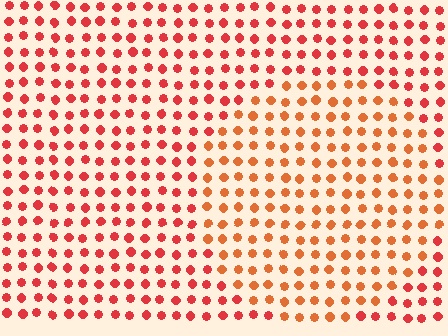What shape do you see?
I see a circle.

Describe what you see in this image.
The image is filled with small red elements in a uniform arrangement. A circle-shaped region is visible where the elements are tinted to a slightly different hue, forming a subtle color boundary.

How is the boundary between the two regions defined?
The boundary is defined purely by a slight shift in hue (about 24 degrees). Spacing, size, and orientation are identical on both sides.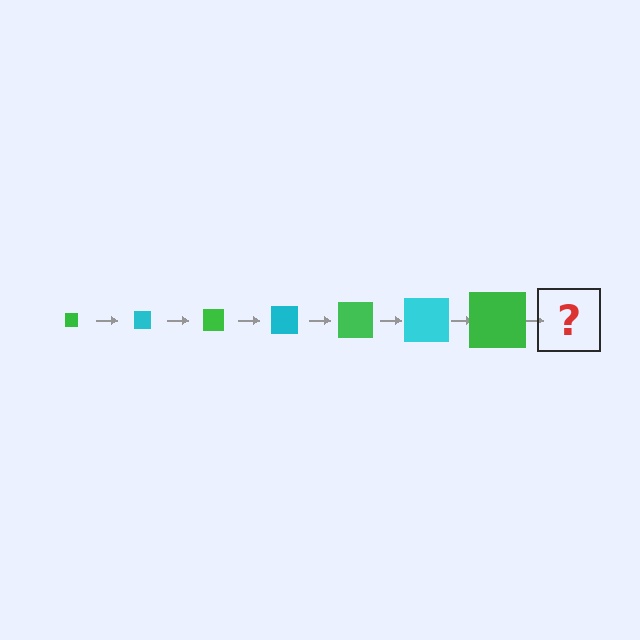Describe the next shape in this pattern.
It should be a cyan square, larger than the previous one.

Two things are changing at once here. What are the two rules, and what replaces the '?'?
The two rules are that the square grows larger each step and the color cycles through green and cyan. The '?' should be a cyan square, larger than the previous one.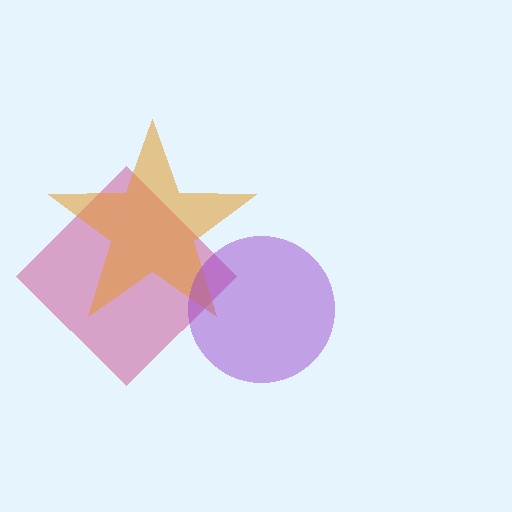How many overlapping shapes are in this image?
There are 3 overlapping shapes in the image.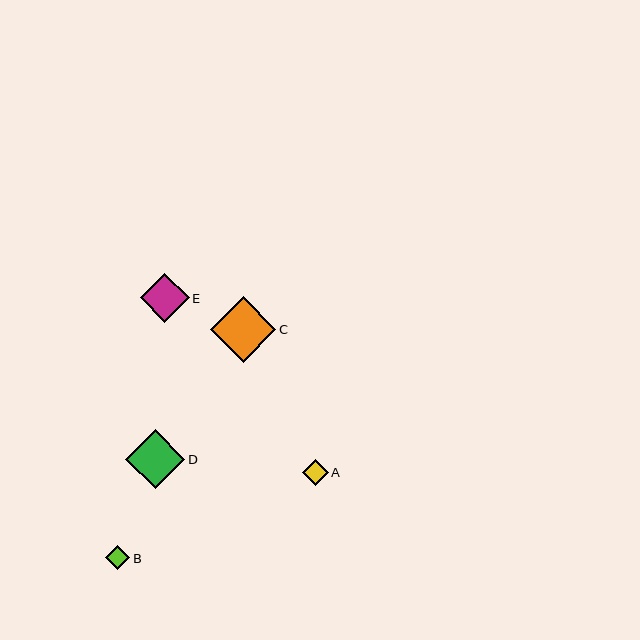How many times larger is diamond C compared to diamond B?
Diamond C is approximately 2.7 times the size of diamond B.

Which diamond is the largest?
Diamond C is the largest with a size of approximately 66 pixels.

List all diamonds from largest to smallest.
From largest to smallest: C, D, E, A, B.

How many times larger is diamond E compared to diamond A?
Diamond E is approximately 1.9 times the size of diamond A.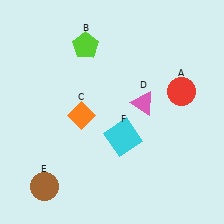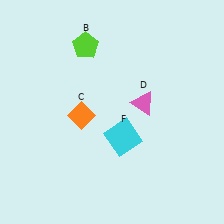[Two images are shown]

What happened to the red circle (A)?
The red circle (A) was removed in Image 2. It was in the top-right area of Image 1.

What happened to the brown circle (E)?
The brown circle (E) was removed in Image 2. It was in the bottom-left area of Image 1.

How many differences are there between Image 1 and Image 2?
There are 2 differences between the two images.